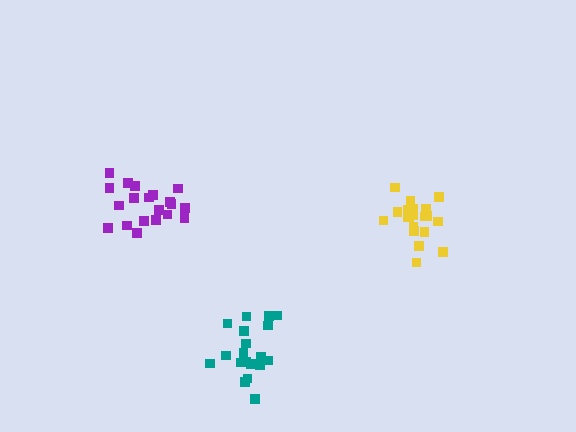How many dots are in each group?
Group 1: 20 dots, Group 2: 19 dots, Group 3: 21 dots (60 total).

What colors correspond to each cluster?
The clusters are colored: yellow, teal, purple.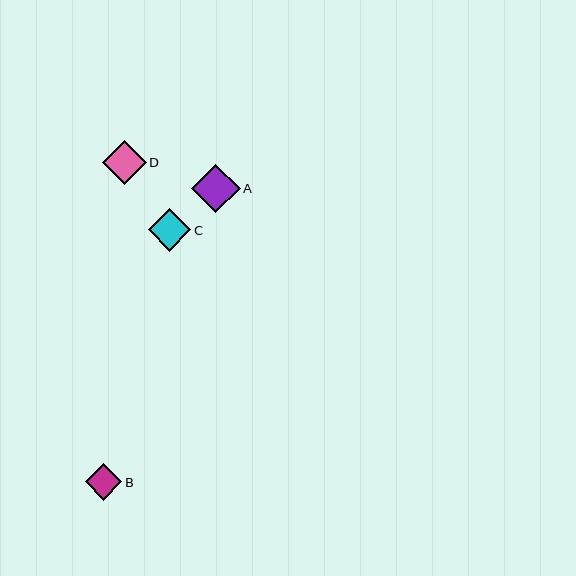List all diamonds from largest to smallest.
From largest to smallest: A, D, C, B.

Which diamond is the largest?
Diamond A is the largest with a size of approximately 48 pixels.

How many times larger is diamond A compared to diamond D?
Diamond A is approximately 1.1 times the size of diamond D.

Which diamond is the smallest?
Diamond B is the smallest with a size of approximately 36 pixels.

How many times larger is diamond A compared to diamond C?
Diamond A is approximately 1.1 times the size of diamond C.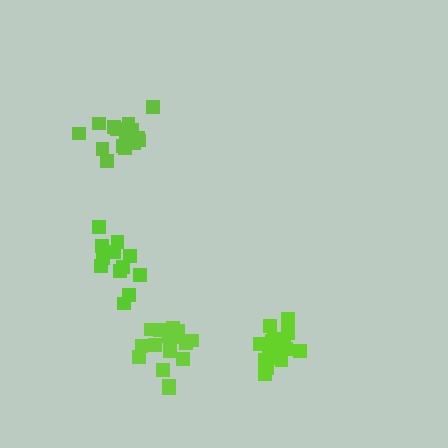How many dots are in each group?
Group 1: 16 dots, Group 2: 18 dots, Group 3: 13 dots, Group 4: 18 dots (65 total).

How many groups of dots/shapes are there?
There are 4 groups.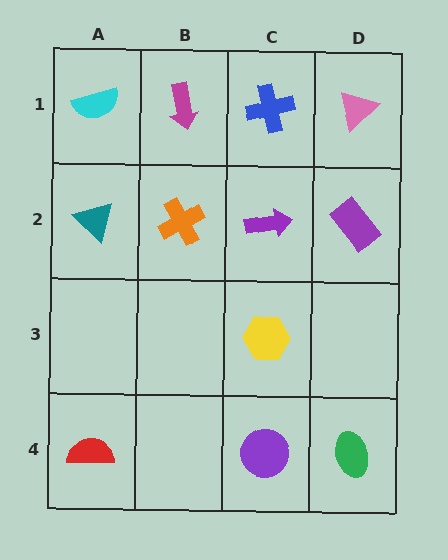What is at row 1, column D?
A pink triangle.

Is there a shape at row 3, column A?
No, that cell is empty.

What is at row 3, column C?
A yellow hexagon.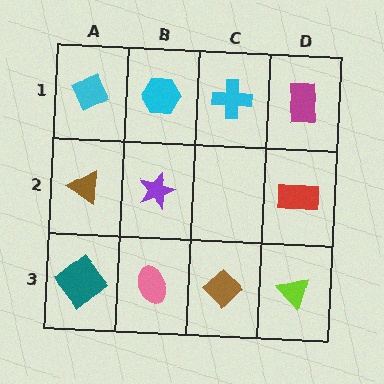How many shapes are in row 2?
3 shapes.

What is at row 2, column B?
A purple star.